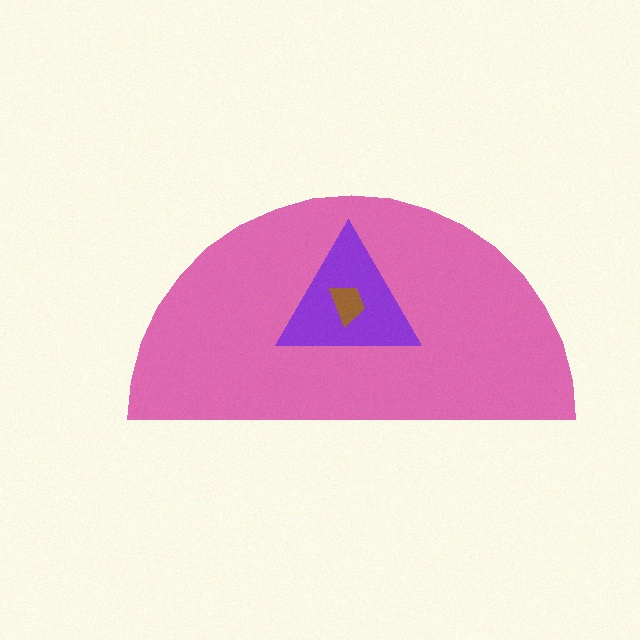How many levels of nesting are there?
3.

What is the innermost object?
The brown trapezoid.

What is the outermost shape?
The pink semicircle.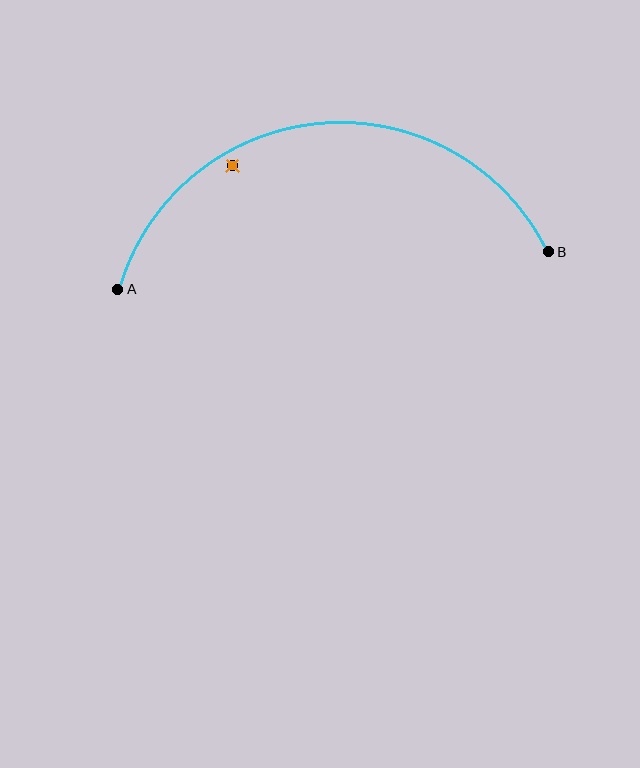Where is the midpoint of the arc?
The arc midpoint is the point on the curve farthest from the straight line joining A and B. It sits above that line.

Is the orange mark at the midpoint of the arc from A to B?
No — the orange mark does not lie on the arc at all. It sits slightly inside the curve.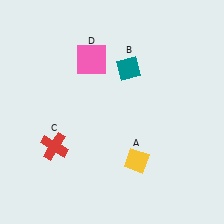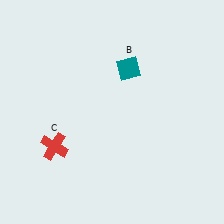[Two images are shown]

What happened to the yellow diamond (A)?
The yellow diamond (A) was removed in Image 2. It was in the bottom-right area of Image 1.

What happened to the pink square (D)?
The pink square (D) was removed in Image 2. It was in the top-left area of Image 1.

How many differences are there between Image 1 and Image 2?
There are 2 differences between the two images.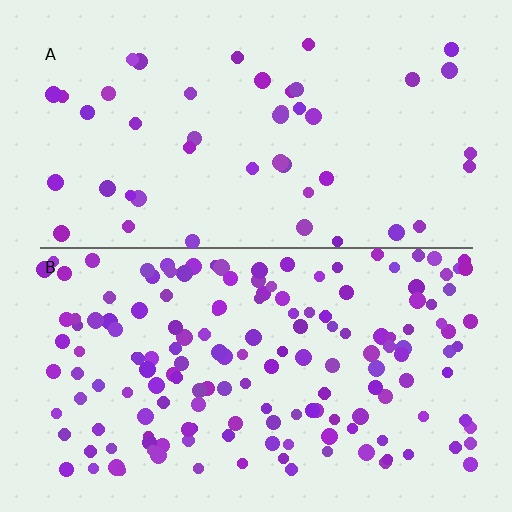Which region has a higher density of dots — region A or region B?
B (the bottom).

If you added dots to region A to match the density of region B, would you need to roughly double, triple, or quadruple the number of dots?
Approximately triple.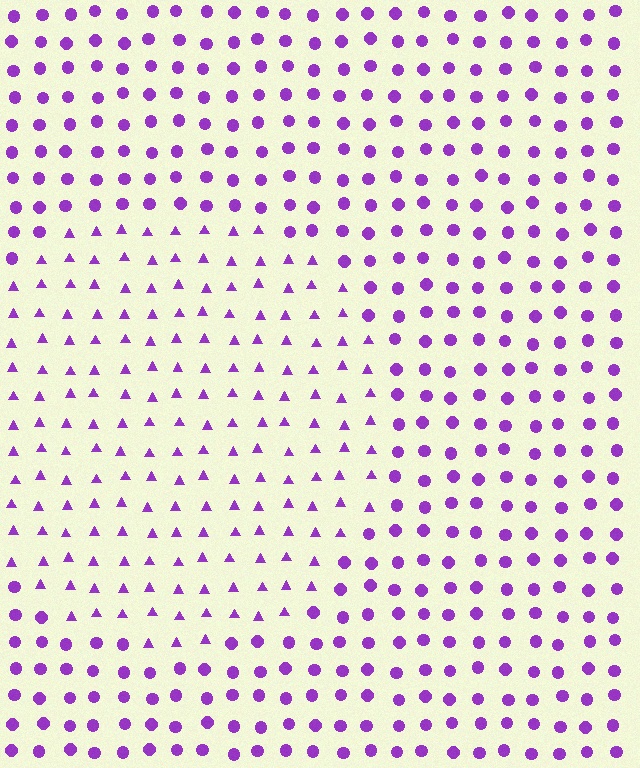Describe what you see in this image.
The image is filled with small purple elements arranged in a uniform grid. A circle-shaped region contains triangles, while the surrounding area contains circles. The boundary is defined purely by the change in element shape.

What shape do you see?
I see a circle.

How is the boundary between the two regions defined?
The boundary is defined by a change in element shape: triangles inside vs. circles outside. All elements share the same color and spacing.